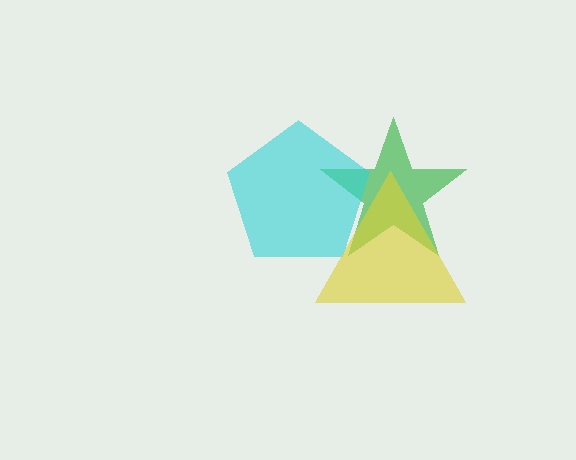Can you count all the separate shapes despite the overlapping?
Yes, there are 3 separate shapes.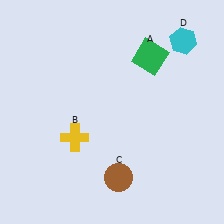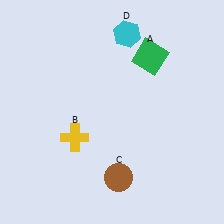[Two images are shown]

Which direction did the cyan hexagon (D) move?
The cyan hexagon (D) moved left.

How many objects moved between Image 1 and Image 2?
1 object moved between the two images.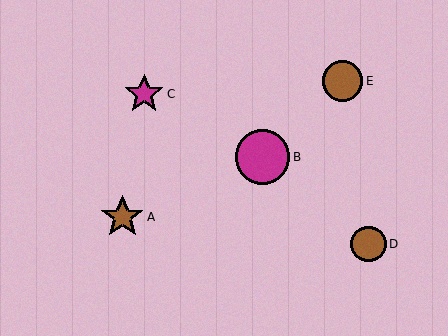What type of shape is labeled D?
Shape D is a brown circle.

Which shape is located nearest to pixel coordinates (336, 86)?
The brown circle (labeled E) at (342, 81) is nearest to that location.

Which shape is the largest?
The magenta circle (labeled B) is the largest.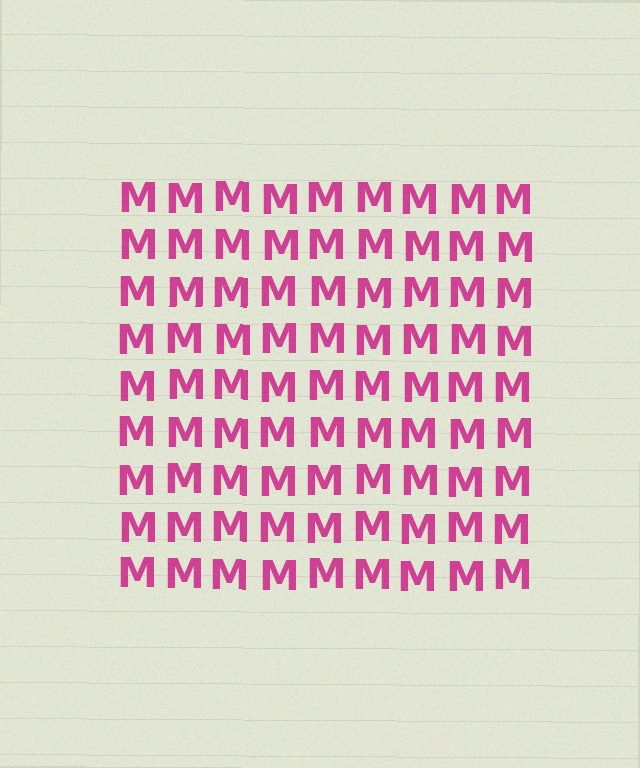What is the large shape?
The large shape is a square.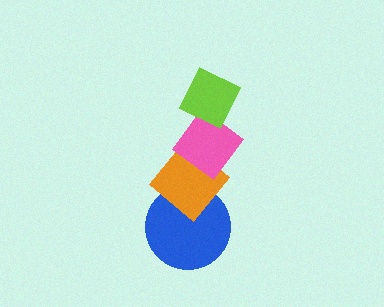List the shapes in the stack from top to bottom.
From top to bottom: the lime diamond, the pink diamond, the orange diamond, the blue circle.